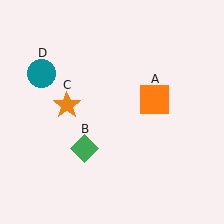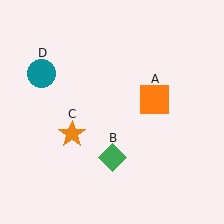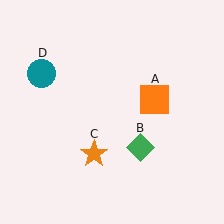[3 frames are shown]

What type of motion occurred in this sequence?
The green diamond (object B), orange star (object C) rotated counterclockwise around the center of the scene.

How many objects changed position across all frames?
2 objects changed position: green diamond (object B), orange star (object C).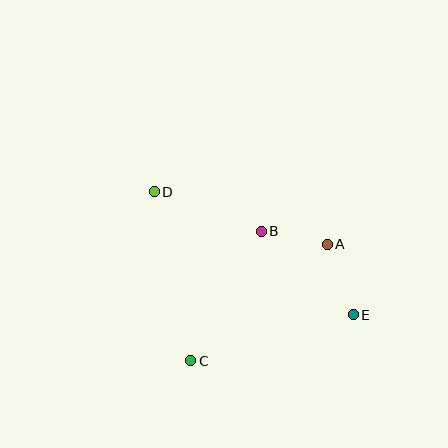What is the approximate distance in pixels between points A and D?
The distance between A and D is approximately 181 pixels.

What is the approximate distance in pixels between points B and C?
The distance between B and C is approximately 147 pixels.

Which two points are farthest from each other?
Points D and E are farthest from each other.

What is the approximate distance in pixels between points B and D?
The distance between B and D is approximately 114 pixels.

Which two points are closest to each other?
Points A and B are closest to each other.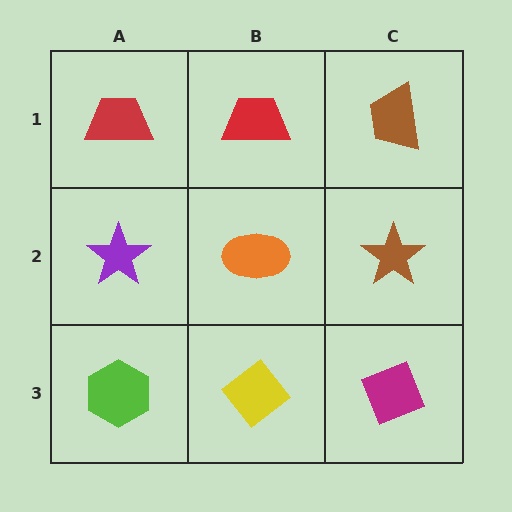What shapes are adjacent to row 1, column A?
A purple star (row 2, column A), a red trapezoid (row 1, column B).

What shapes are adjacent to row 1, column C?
A brown star (row 2, column C), a red trapezoid (row 1, column B).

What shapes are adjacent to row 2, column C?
A brown trapezoid (row 1, column C), a magenta diamond (row 3, column C), an orange ellipse (row 2, column B).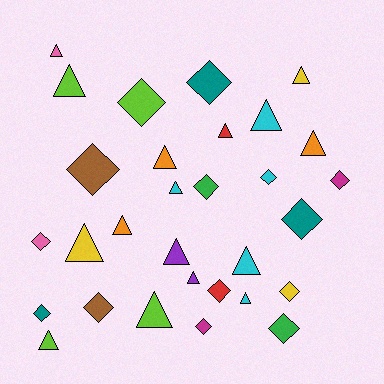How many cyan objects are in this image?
There are 5 cyan objects.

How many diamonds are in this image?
There are 14 diamonds.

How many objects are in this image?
There are 30 objects.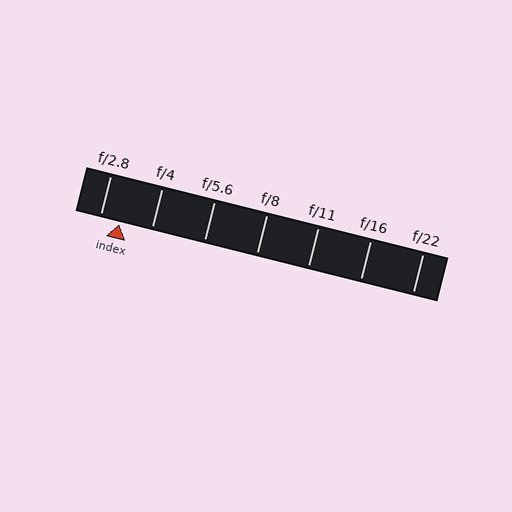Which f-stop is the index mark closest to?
The index mark is closest to f/2.8.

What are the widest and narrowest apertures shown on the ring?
The widest aperture shown is f/2.8 and the narrowest is f/22.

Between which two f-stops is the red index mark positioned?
The index mark is between f/2.8 and f/4.